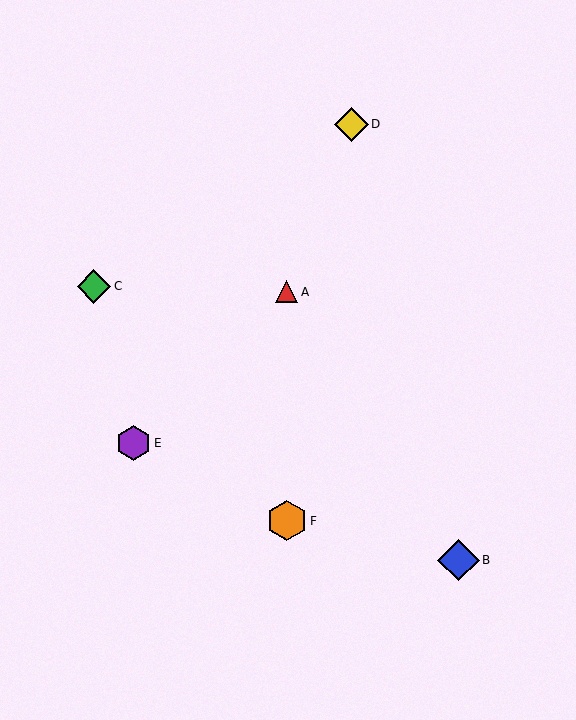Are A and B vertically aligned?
No, A is at x≈287 and B is at x≈458.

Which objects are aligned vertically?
Objects A, F are aligned vertically.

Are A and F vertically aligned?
Yes, both are at x≈287.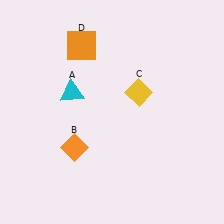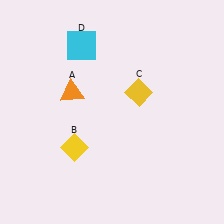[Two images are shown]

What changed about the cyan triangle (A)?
In Image 1, A is cyan. In Image 2, it changed to orange.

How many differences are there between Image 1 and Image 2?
There are 3 differences between the two images.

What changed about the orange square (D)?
In Image 1, D is orange. In Image 2, it changed to cyan.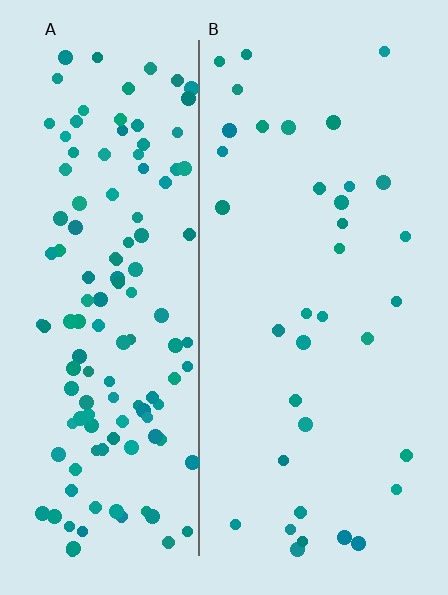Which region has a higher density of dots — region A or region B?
A (the left).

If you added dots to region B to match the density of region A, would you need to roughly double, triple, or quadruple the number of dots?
Approximately quadruple.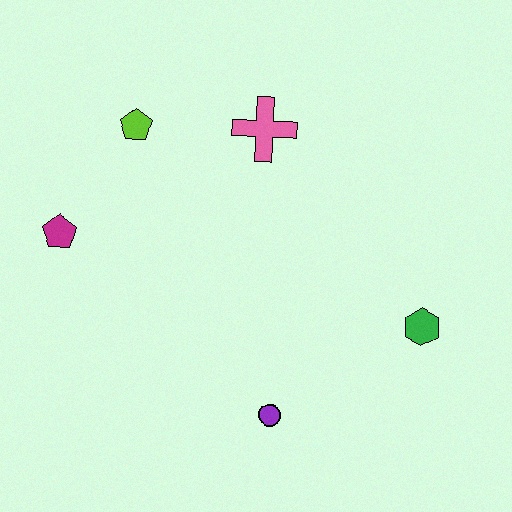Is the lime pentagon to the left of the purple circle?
Yes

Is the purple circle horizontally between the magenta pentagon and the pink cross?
No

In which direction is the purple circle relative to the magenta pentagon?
The purple circle is to the right of the magenta pentagon.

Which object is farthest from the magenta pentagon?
The green hexagon is farthest from the magenta pentagon.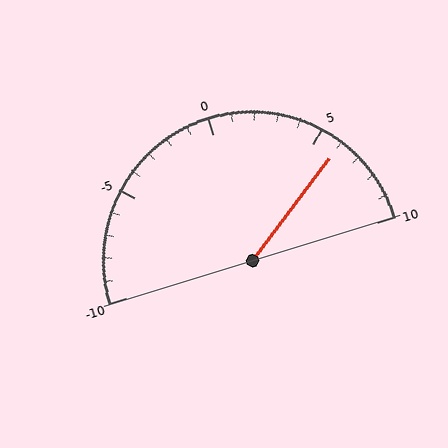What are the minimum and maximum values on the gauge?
The gauge ranges from -10 to 10.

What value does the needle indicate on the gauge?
The needle indicates approximately 6.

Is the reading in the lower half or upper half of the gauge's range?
The reading is in the upper half of the range (-10 to 10).